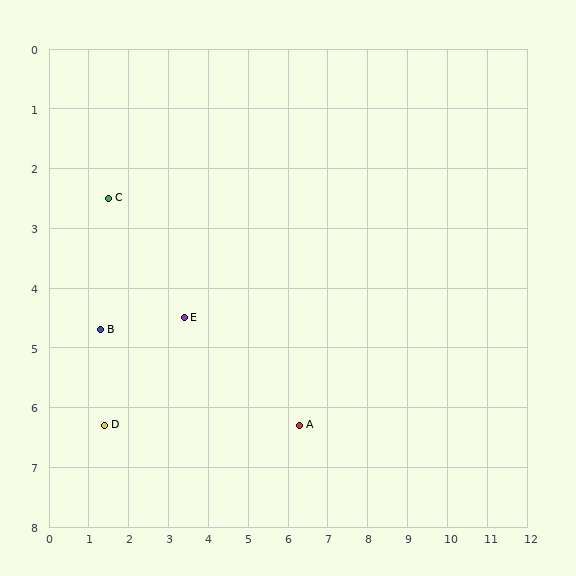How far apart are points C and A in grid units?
Points C and A are about 6.1 grid units apart.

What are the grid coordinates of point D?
Point D is at approximately (1.4, 6.3).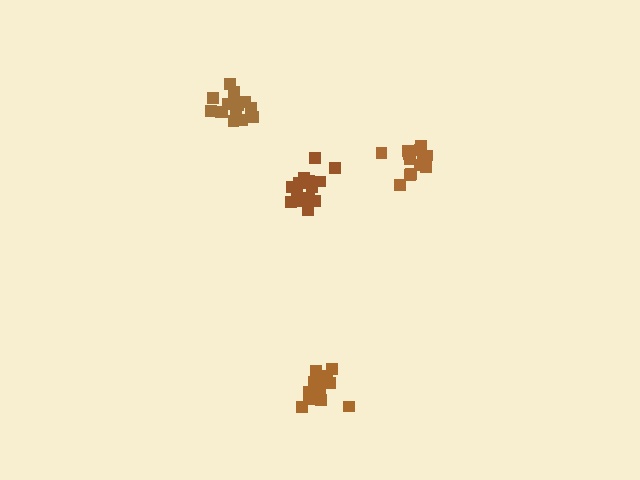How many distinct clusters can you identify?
There are 4 distinct clusters.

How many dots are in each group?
Group 1: 16 dots, Group 2: 15 dots, Group 3: 15 dots, Group 4: 15 dots (61 total).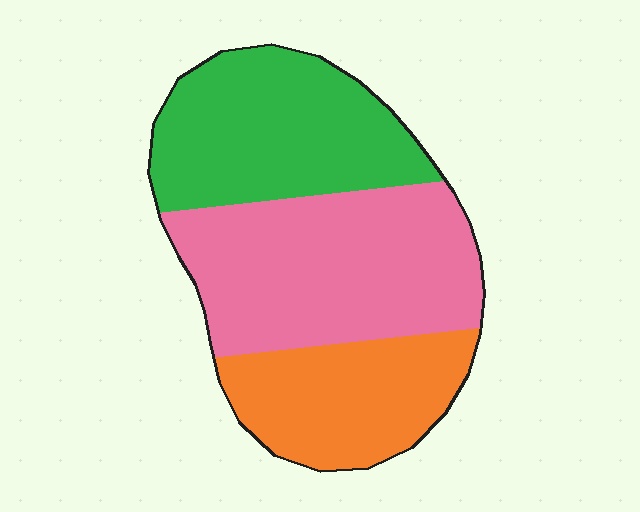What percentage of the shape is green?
Green takes up about one third (1/3) of the shape.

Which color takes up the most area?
Pink, at roughly 40%.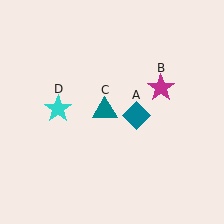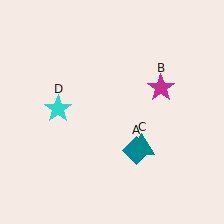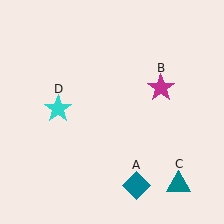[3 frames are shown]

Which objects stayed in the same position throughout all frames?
Magenta star (object B) and cyan star (object D) remained stationary.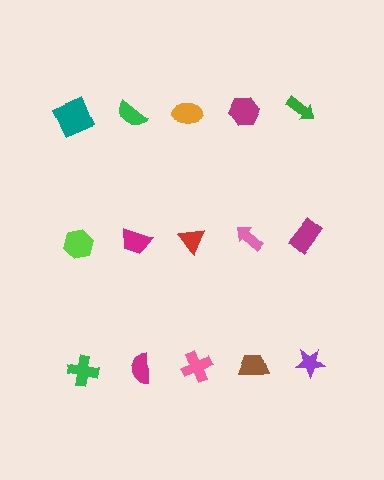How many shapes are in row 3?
5 shapes.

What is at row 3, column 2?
A magenta semicircle.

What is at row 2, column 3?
A red triangle.